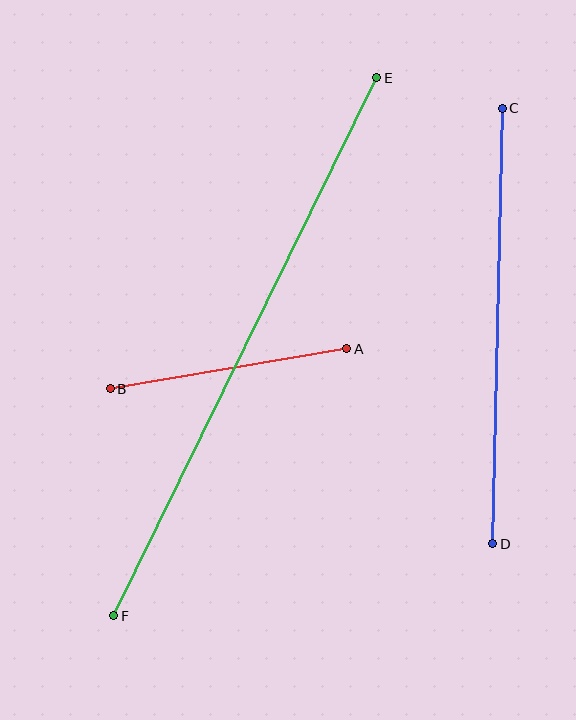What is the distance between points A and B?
The distance is approximately 240 pixels.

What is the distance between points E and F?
The distance is approximately 599 pixels.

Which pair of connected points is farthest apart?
Points E and F are farthest apart.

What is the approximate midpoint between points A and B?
The midpoint is at approximately (228, 369) pixels.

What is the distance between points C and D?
The distance is approximately 436 pixels.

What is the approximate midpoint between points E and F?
The midpoint is at approximately (245, 347) pixels.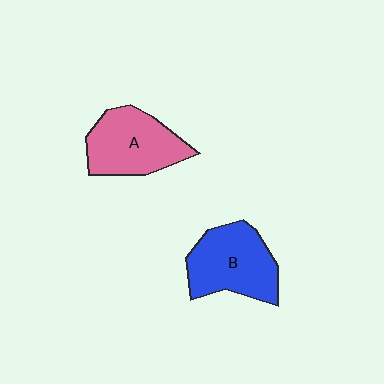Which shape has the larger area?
Shape B (blue).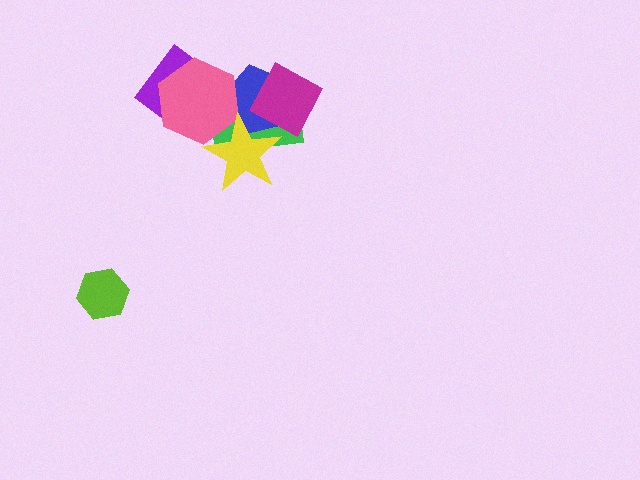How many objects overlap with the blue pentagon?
4 objects overlap with the blue pentagon.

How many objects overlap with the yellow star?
4 objects overlap with the yellow star.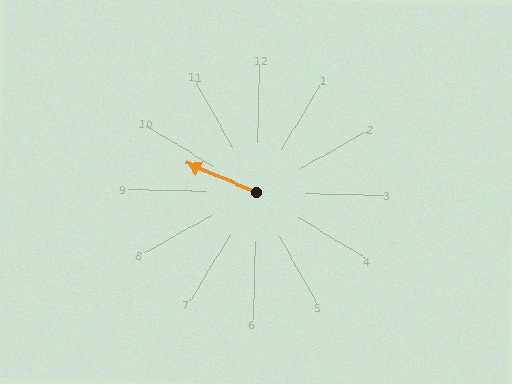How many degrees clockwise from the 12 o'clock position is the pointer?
Approximately 292 degrees.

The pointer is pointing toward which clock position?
Roughly 10 o'clock.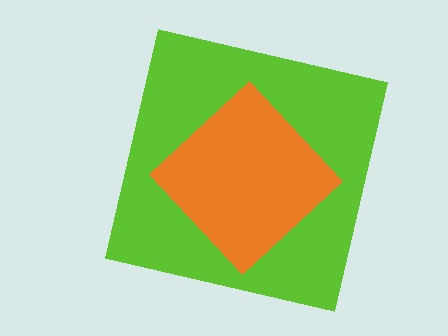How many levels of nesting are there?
2.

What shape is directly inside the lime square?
The orange diamond.